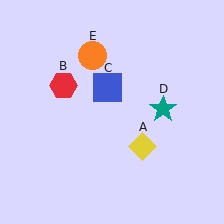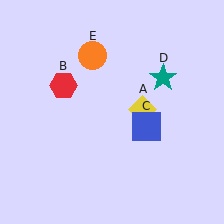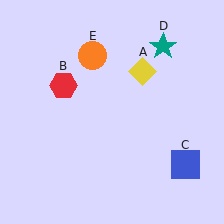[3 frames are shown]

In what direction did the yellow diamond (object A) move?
The yellow diamond (object A) moved up.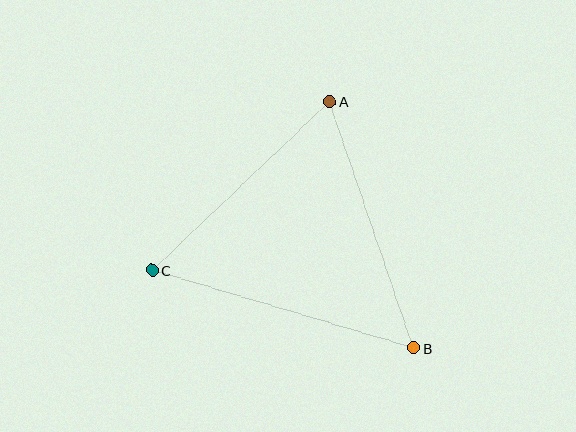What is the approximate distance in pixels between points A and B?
The distance between A and B is approximately 261 pixels.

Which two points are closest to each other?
Points A and C are closest to each other.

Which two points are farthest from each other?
Points B and C are farthest from each other.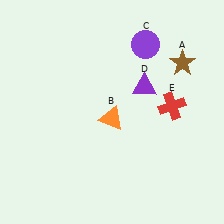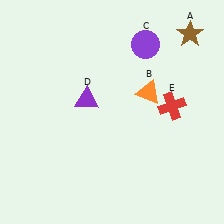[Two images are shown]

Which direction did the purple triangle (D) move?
The purple triangle (D) moved left.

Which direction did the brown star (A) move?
The brown star (A) moved up.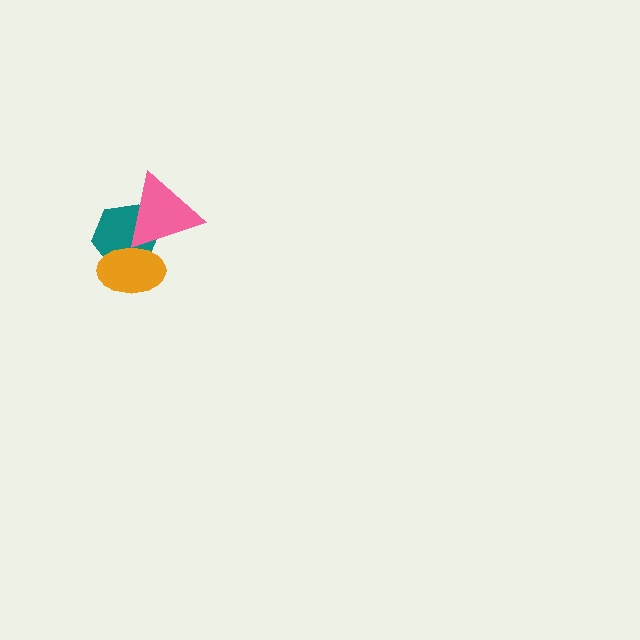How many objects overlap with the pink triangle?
2 objects overlap with the pink triangle.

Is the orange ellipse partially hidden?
Yes, it is partially covered by another shape.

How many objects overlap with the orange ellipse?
2 objects overlap with the orange ellipse.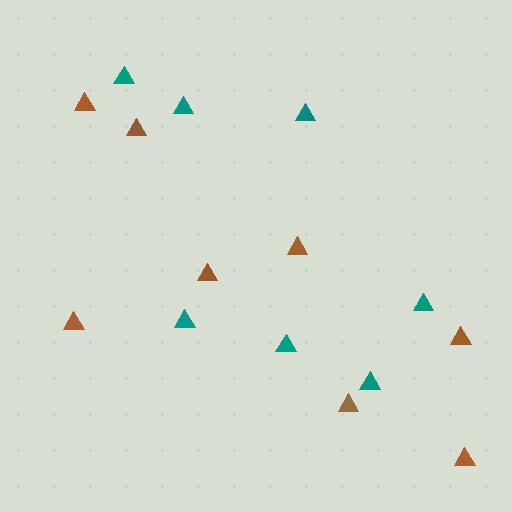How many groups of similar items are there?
There are 2 groups: one group of brown triangles (8) and one group of teal triangles (7).